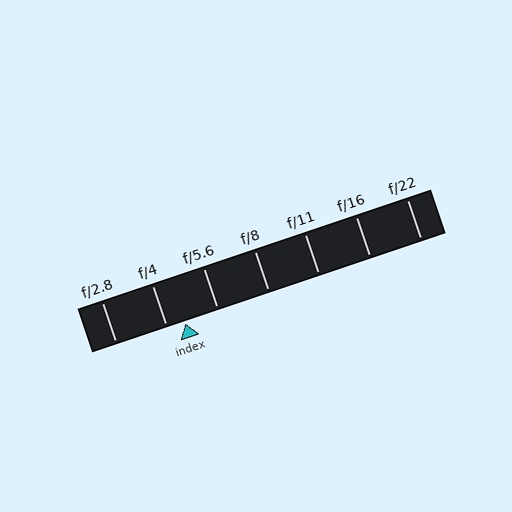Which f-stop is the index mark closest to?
The index mark is closest to f/4.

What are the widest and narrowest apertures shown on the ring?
The widest aperture shown is f/2.8 and the narrowest is f/22.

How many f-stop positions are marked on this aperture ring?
There are 7 f-stop positions marked.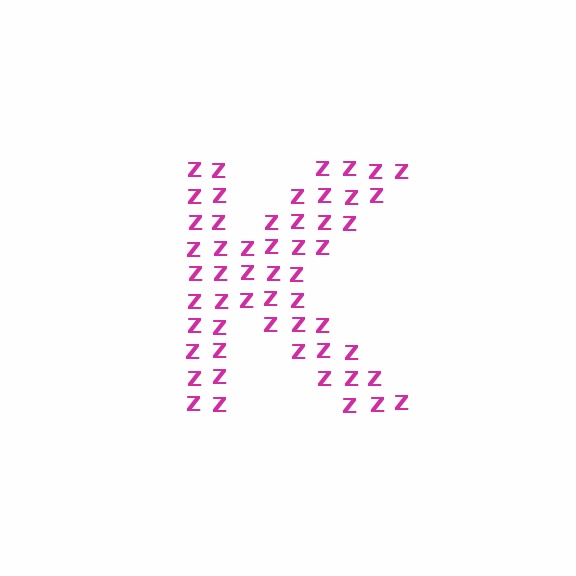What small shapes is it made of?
It is made of small letter Z's.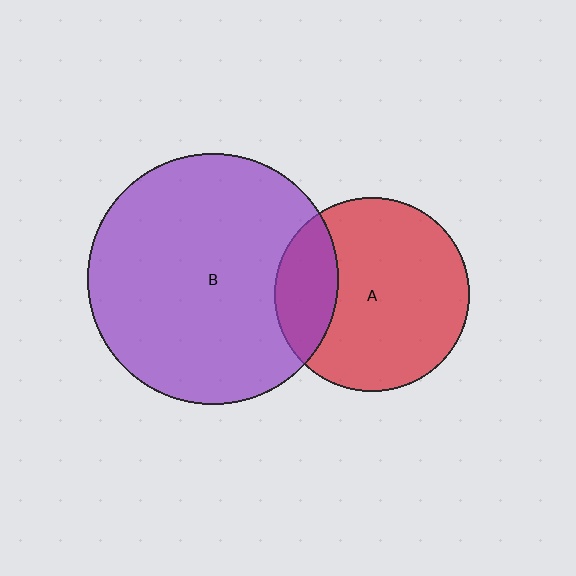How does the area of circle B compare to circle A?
Approximately 1.7 times.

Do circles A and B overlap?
Yes.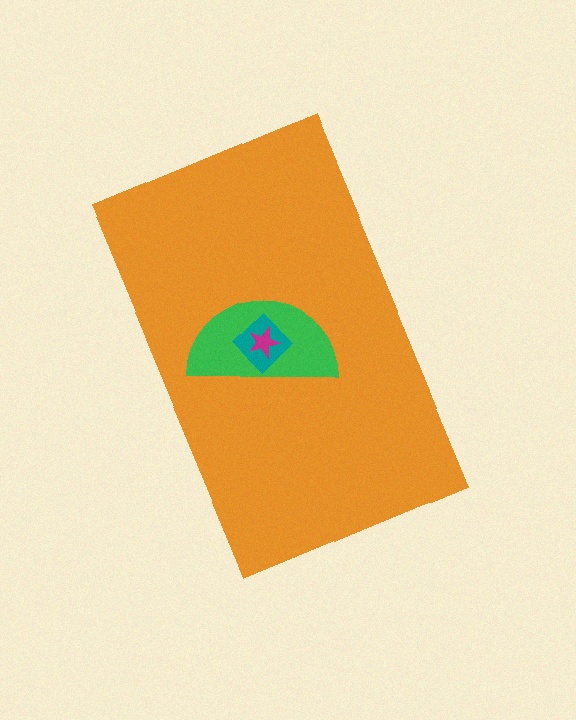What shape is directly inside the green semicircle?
The teal diamond.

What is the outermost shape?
The orange rectangle.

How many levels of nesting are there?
4.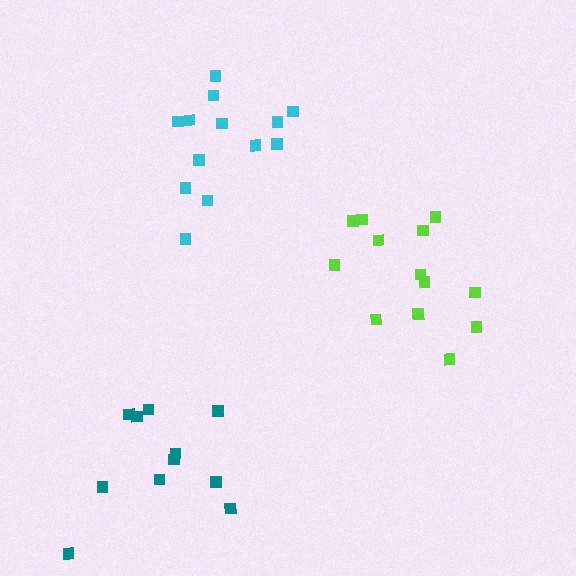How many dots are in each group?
Group 1: 13 dots, Group 2: 13 dots, Group 3: 11 dots (37 total).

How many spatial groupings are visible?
There are 3 spatial groupings.